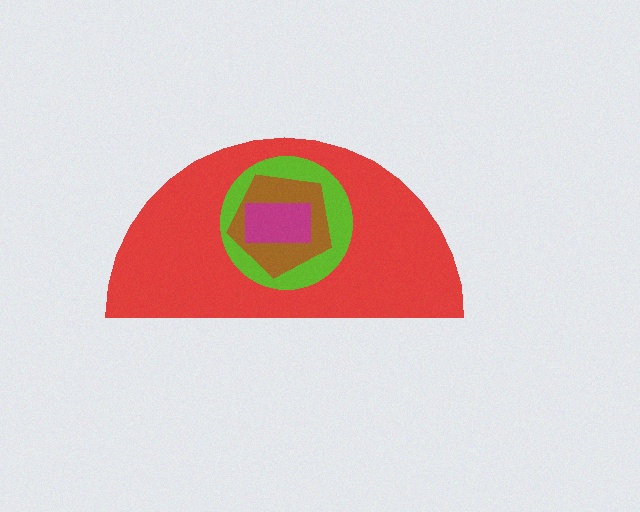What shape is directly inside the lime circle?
The brown pentagon.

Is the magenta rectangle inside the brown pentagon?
Yes.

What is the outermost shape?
The red semicircle.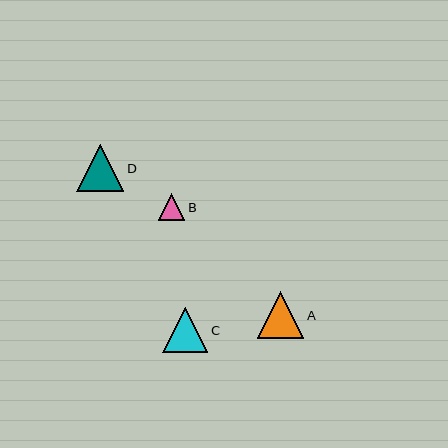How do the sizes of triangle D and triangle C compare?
Triangle D and triangle C are approximately the same size.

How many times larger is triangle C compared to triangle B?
Triangle C is approximately 1.7 times the size of triangle B.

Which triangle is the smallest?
Triangle B is the smallest with a size of approximately 27 pixels.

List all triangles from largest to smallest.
From largest to smallest: D, A, C, B.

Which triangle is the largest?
Triangle D is the largest with a size of approximately 47 pixels.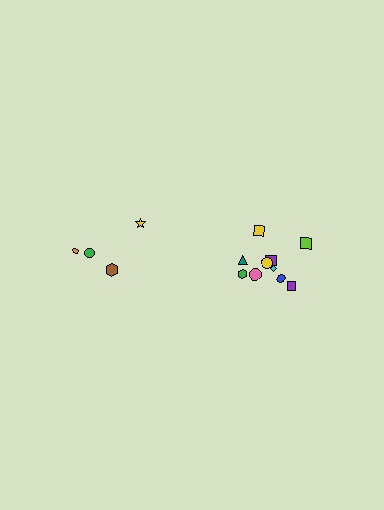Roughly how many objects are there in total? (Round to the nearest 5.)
Roughly 15 objects in total.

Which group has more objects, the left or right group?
The right group.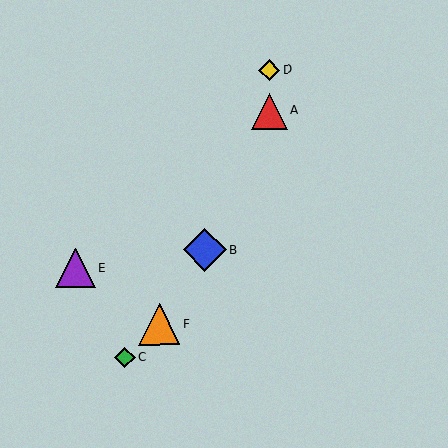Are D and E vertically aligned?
No, D is at x≈269 and E is at x≈76.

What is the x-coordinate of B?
Object B is at x≈205.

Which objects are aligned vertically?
Objects A, D are aligned vertically.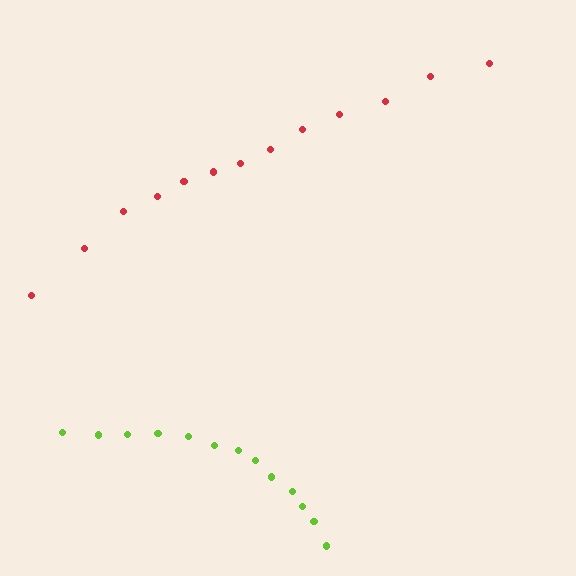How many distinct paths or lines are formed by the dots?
There are 2 distinct paths.